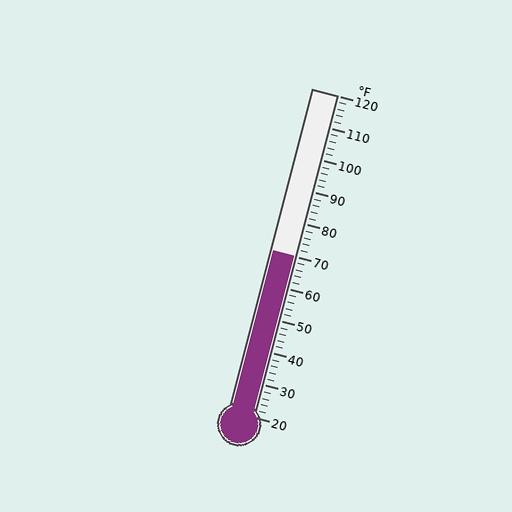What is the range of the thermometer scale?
The thermometer scale ranges from 20°F to 120°F.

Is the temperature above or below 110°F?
The temperature is below 110°F.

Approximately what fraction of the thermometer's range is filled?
The thermometer is filled to approximately 50% of its range.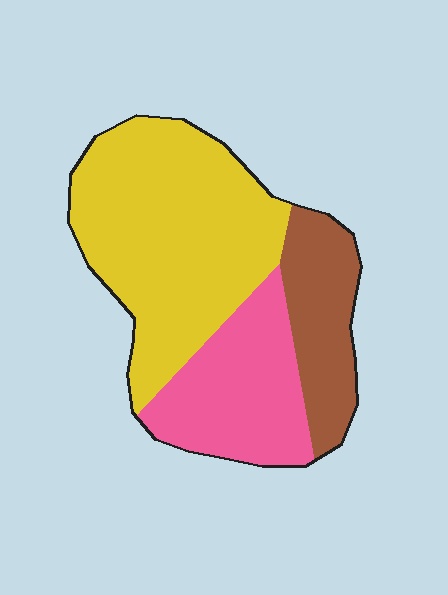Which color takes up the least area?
Brown, at roughly 20%.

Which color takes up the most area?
Yellow, at roughly 55%.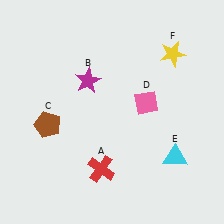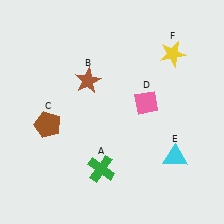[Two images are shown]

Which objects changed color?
A changed from red to green. B changed from magenta to brown.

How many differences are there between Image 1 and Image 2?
There are 2 differences between the two images.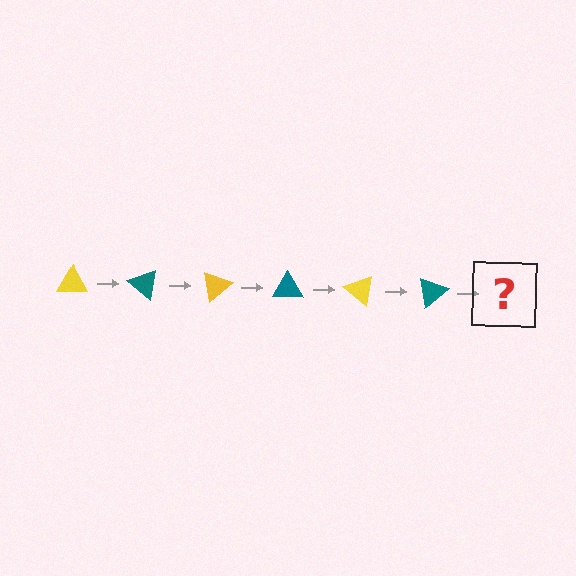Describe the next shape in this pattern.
It should be a yellow triangle, rotated 240 degrees from the start.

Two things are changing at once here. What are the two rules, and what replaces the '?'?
The two rules are that it rotates 40 degrees each step and the color cycles through yellow and teal. The '?' should be a yellow triangle, rotated 240 degrees from the start.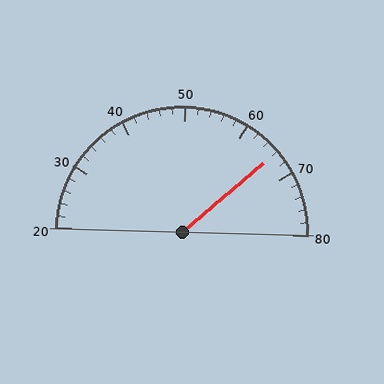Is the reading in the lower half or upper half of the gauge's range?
The reading is in the upper half of the range (20 to 80).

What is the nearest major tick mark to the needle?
The nearest major tick mark is 70.